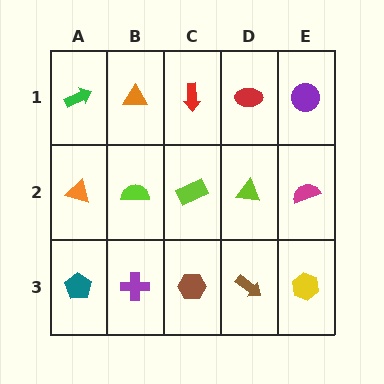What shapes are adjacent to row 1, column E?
A magenta semicircle (row 2, column E), a red ellipse (row 1, column D).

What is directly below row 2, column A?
A teal pentagon.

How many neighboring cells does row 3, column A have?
2.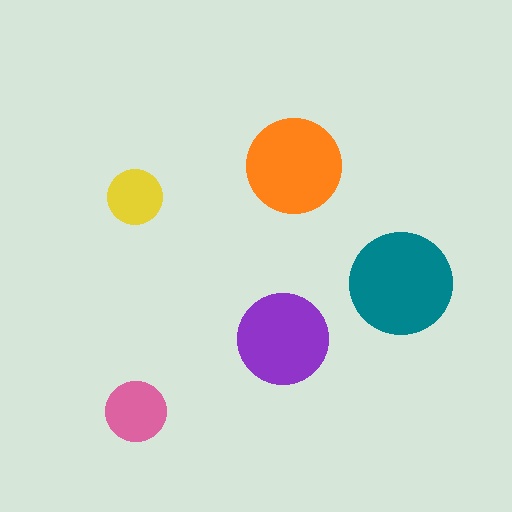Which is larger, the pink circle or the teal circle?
The teal one.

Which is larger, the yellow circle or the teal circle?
The teal one.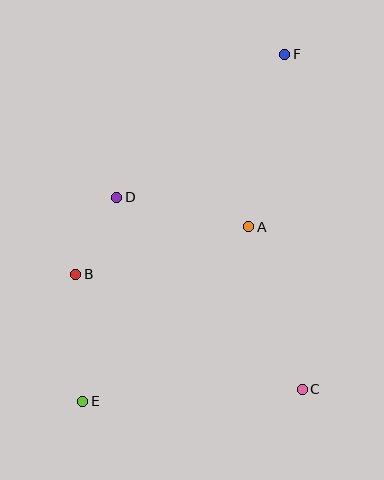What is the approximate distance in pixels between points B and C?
The distance between B and C is approximately 254 pixels.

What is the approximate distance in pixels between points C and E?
The distance between C and E is approximately 220 pixels.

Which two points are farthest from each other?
Points E and F are farthest from each other.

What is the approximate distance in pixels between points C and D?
The distance between C and D is approximately 267 pixels.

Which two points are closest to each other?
Points B and D are closest to each other.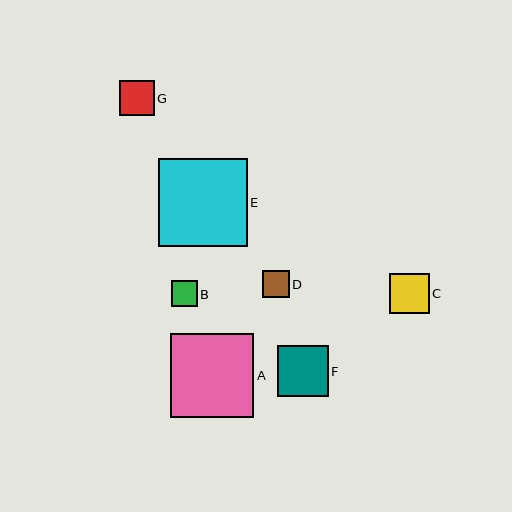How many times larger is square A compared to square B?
Square A is approximately 3.2 times the size of square B.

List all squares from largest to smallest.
From largest to smallest: E, A, F, C, G, D, B.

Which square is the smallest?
Square B is the smallest with a size of approximately 26 pixels.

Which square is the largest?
Square E is the largest with a size of approximately 89 pixels.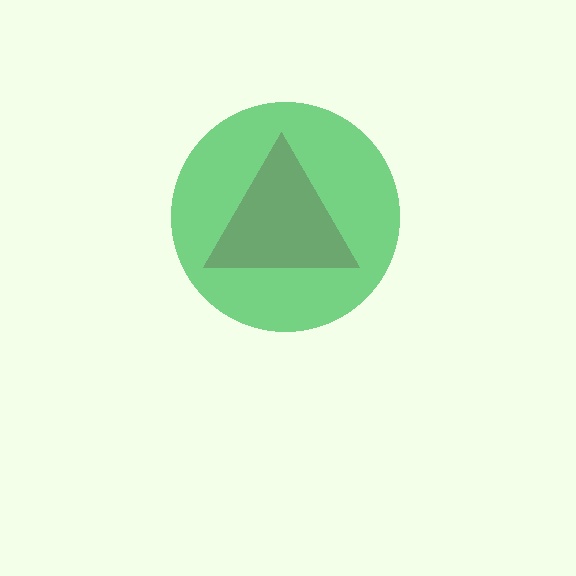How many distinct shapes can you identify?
There are 2 distinct shapes: a magenta triangle, a green circle.